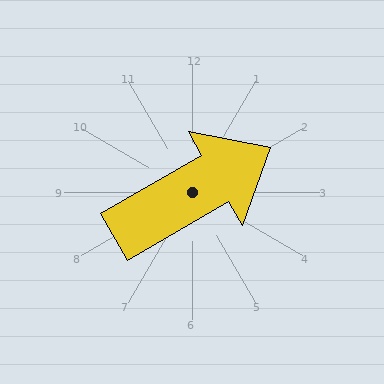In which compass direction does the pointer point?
Northeast.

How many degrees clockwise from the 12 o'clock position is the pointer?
Approximately 60 degrees.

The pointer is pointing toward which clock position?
Roughly 2 o'clock.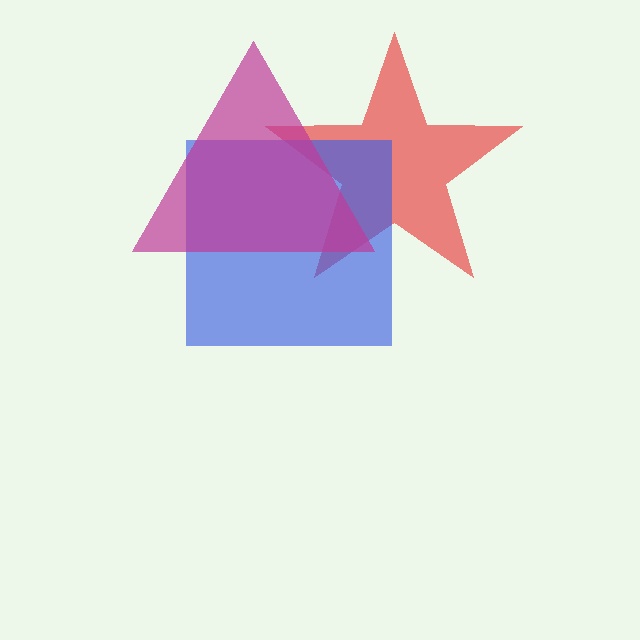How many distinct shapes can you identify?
There are 3 distinct shapes: a red star, a blue square, a magenta triangle.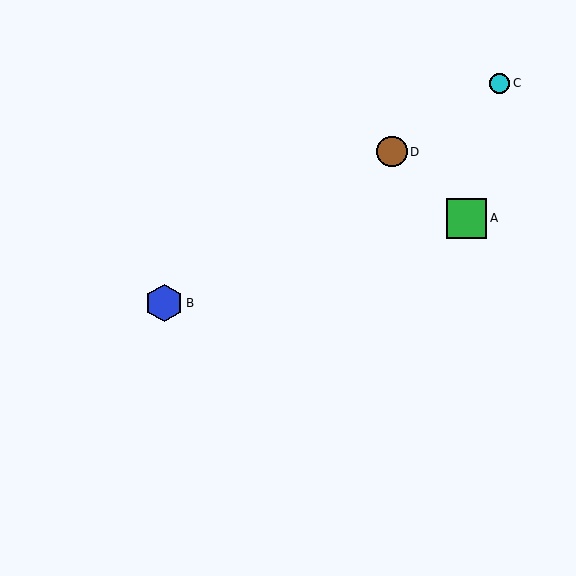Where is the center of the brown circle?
The center of the brown circle is at (392, 152).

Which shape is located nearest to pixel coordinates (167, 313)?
The blue hexagon (labeled B) at (164, 303) is nearest to that location.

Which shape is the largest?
The green square (labeled A) is the largest.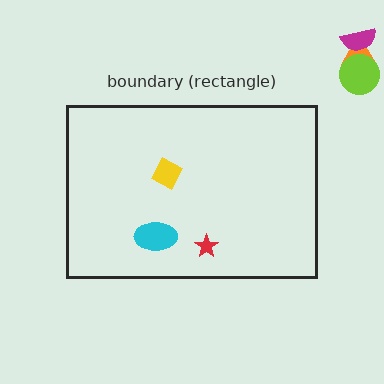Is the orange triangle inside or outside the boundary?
Outside.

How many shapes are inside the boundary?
3 inside, 3 outside.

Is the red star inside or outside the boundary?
Inside.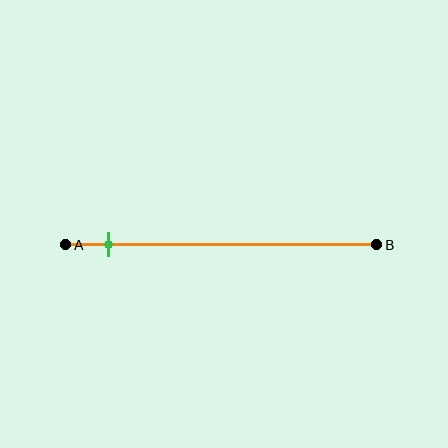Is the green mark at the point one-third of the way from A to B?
No, the mark is at about 15% from A, not at the 33% one-third point.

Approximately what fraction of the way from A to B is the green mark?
The green mark is approximately 15% of the way from A to B.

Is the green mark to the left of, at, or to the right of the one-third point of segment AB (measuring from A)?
The green mark is to the left of the one-third point of segment AB.